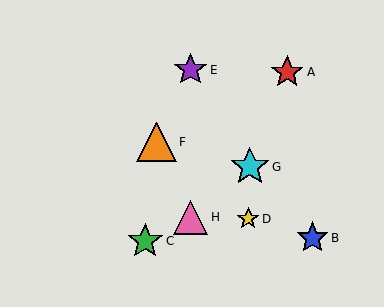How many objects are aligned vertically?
2 objects (E, H) are aligned vertically.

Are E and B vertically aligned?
No, E is at x≈191 and B is at x≈313.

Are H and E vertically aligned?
Yes, both are at x≈191.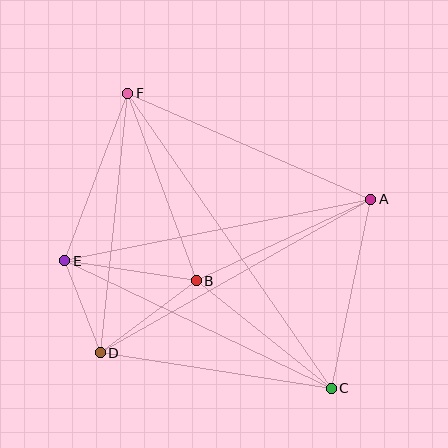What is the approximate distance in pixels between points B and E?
The distance between B and E is approximately 133 pixels.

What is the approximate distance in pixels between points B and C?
The distance between B and C is approximately 173 pixels.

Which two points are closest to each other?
Points D and E are closest to each other.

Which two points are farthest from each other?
Points C and F are farthest from each other.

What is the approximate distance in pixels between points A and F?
The distance between A and F is approximately 265 pixels.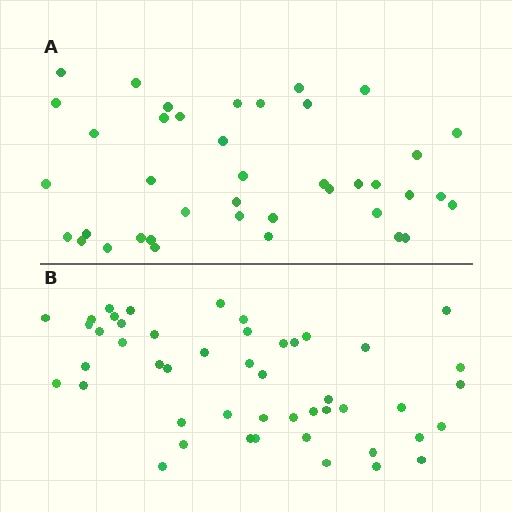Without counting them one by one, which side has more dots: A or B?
Region B (the bottom region) has more dots.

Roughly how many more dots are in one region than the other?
Region B has roughly 8 or so more dots than region A.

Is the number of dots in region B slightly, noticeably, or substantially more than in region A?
Region B has only slightly more — the two regions are fairly close. The ratio is roughly 1.2 to 1.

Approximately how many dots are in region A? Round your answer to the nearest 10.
About 40 dots.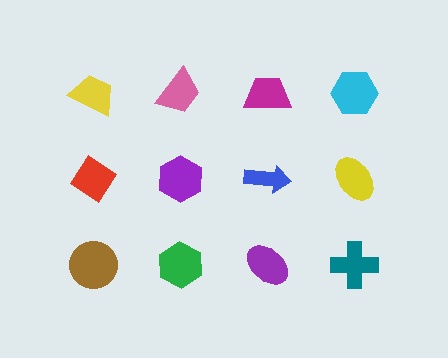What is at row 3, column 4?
A teal cross.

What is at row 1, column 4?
A cyan hexagon.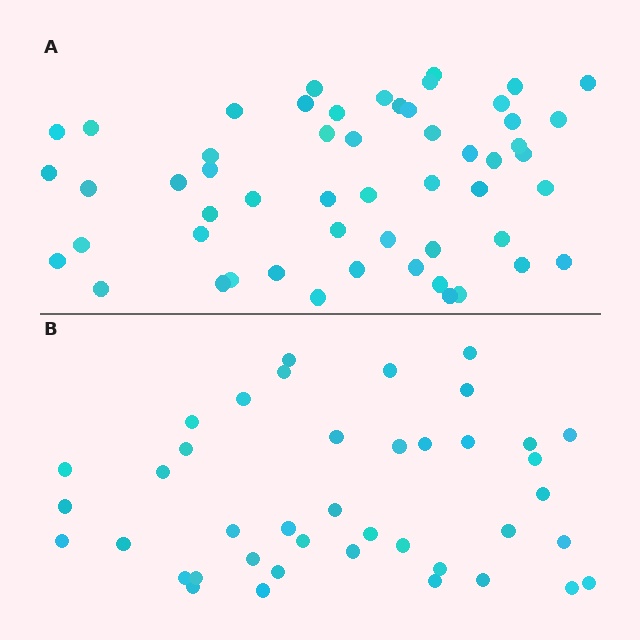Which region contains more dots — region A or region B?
Region A (the top region) has more dots.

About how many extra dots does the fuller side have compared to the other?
Region A has approximately 15 more dots than region B.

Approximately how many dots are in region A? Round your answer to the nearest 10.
About 50 dots. (The exact count is 54, which rounds to 50.)